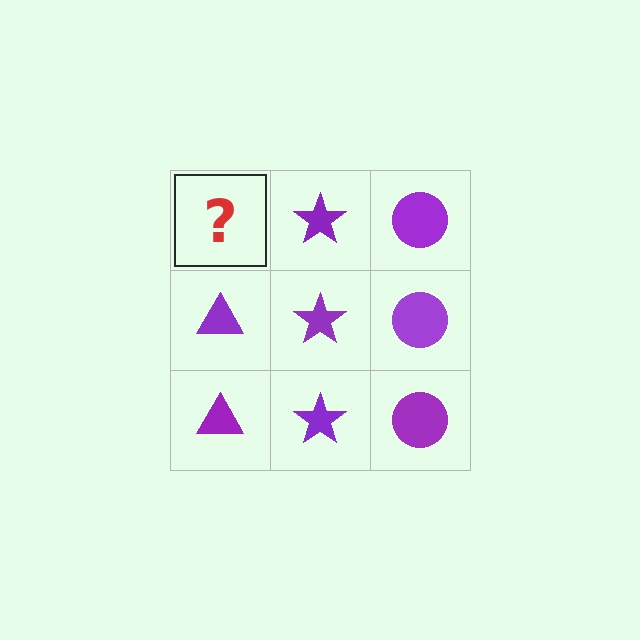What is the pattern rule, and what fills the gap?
The rule is that each column has a consistent shape. The gap should be filled with a purple triangle.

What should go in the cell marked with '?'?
The missing cell should contain a purple triangle.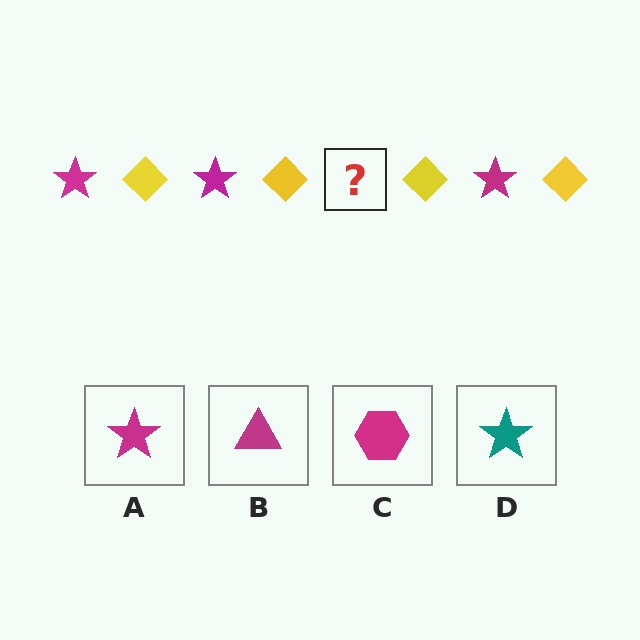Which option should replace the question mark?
Option A.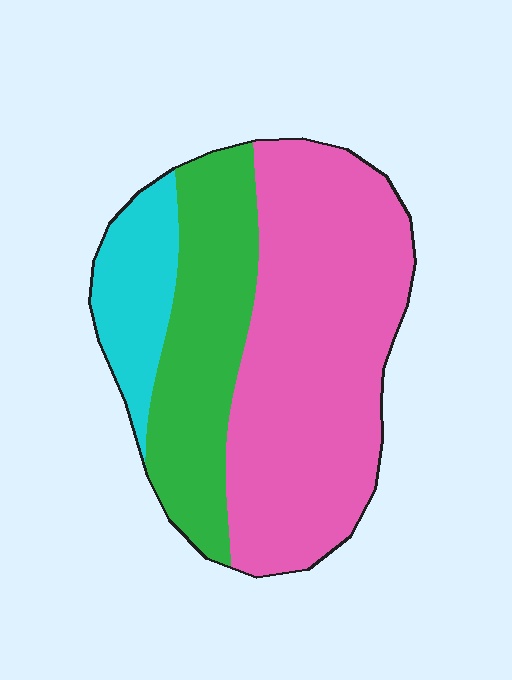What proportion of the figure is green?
Green takes up about one quarter (1/4) of the figure.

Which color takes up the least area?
Cyan, at roughly 15%.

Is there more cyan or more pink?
Pink.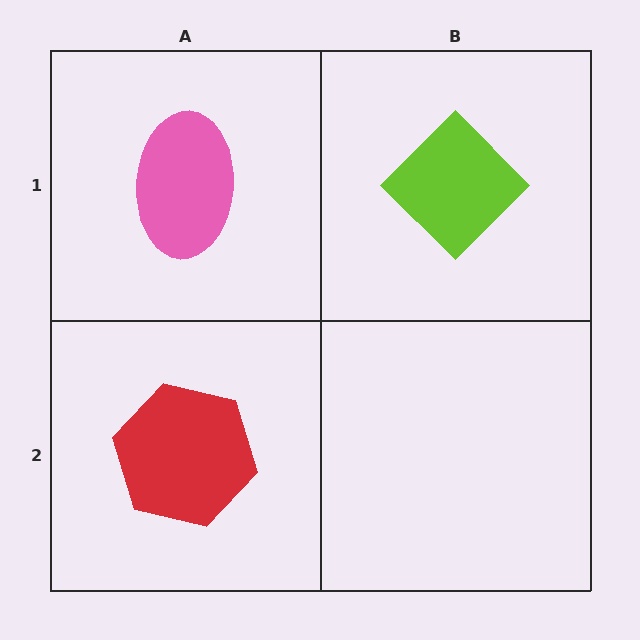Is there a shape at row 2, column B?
No, that cell is empty.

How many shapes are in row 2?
1 shape.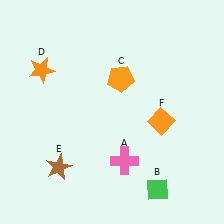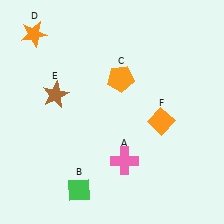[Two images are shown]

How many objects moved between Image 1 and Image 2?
3 objects moved between the two images.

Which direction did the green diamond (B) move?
The green diamond (B) moved left.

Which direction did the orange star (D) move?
The orange star (D) moved up.